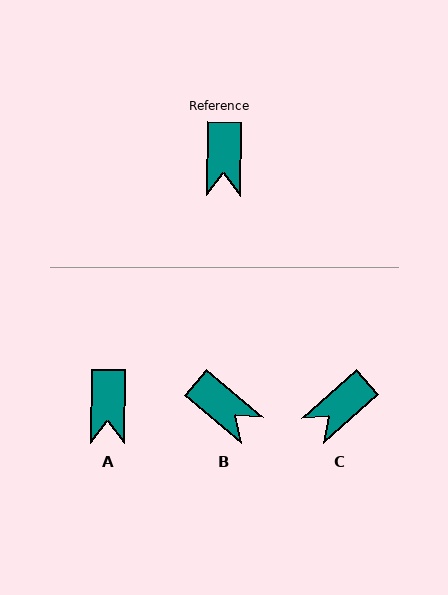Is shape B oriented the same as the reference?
No, it is off by about 51 degrees.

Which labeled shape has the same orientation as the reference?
A.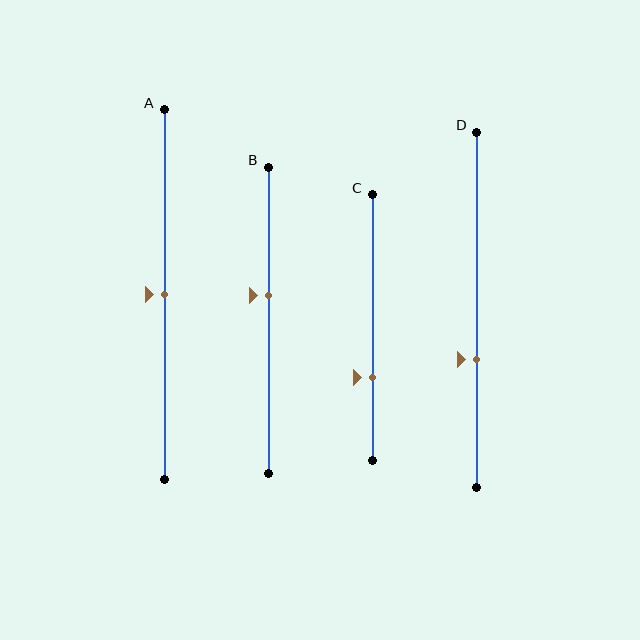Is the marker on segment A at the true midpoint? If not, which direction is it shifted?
Yes, the marker on segment A is at the true midpoint.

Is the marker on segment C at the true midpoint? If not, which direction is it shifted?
No, the marker on segment C is shifted downward by about 19% of the segment length.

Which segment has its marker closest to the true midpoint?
Segment A has its marker closest to the true midpoint.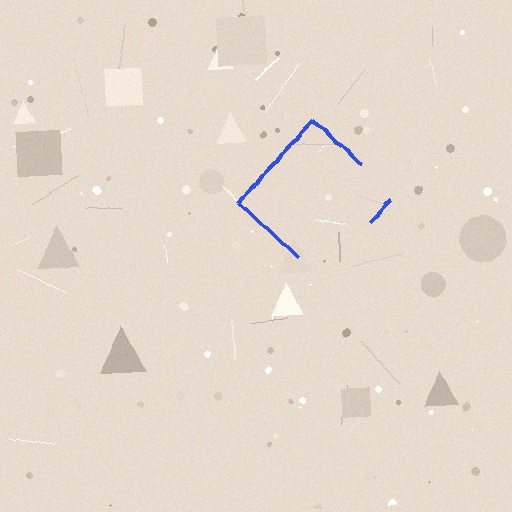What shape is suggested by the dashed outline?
The dashed outline suggests a diamond.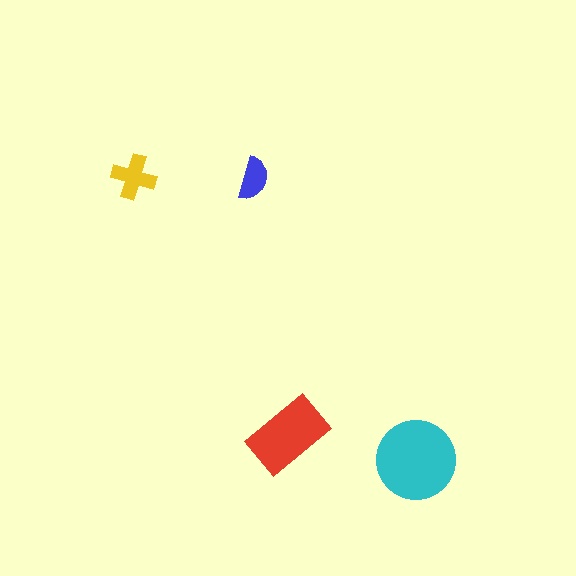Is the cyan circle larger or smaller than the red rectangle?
Larger.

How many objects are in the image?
There are 4 objects in the image.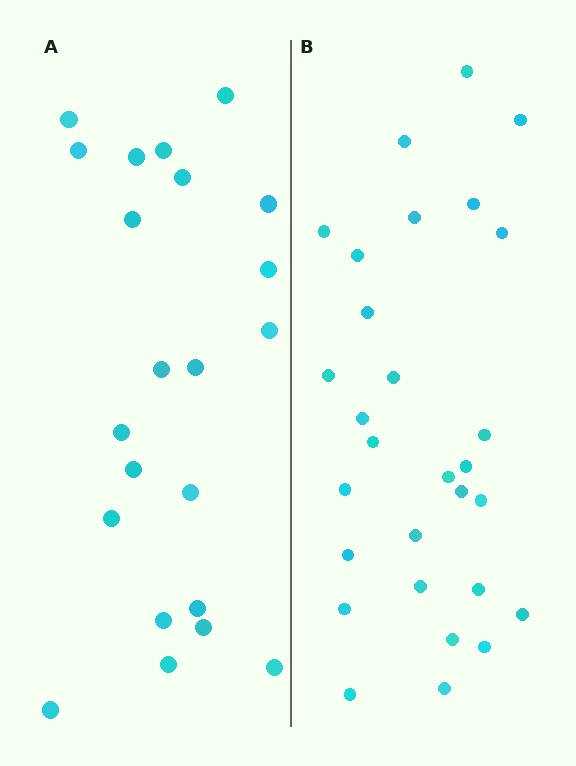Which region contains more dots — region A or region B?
Region B (the right region) has more dots.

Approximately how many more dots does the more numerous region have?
Region B has roughly 8 or so more dots than region A.